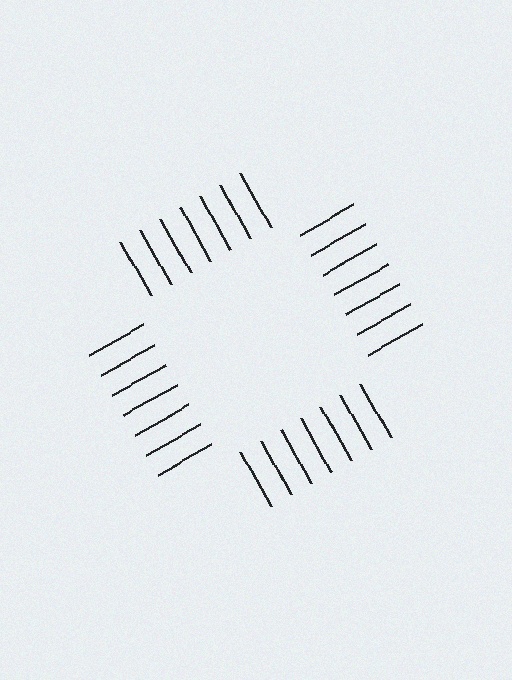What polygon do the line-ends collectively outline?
An illusory square — the line segments terminate on its edges but no continuous stroke is drawn.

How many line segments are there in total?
28 — 7 along each of the 4 edges.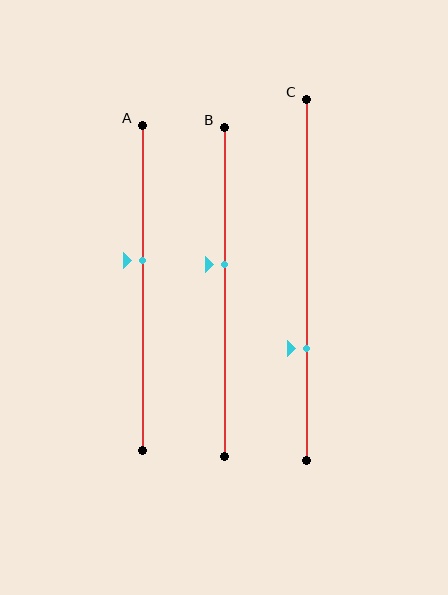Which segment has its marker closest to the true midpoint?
Segment B has its marker closest to the true midpoint.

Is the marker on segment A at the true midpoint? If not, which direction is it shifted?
No, the marker on segment A is shifted upward by about 9% of the segment length.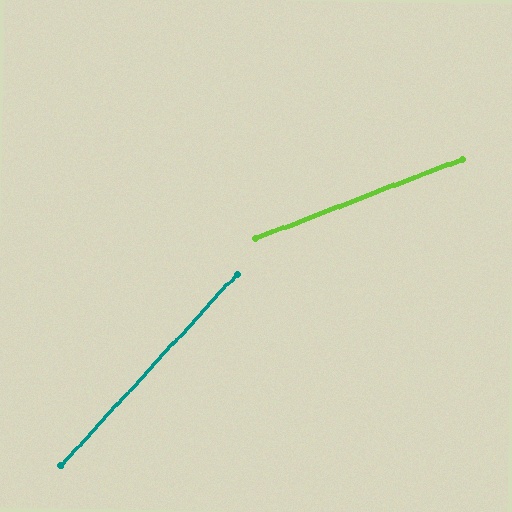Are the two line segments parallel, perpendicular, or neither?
Neither parallel nor perpendicular — they differ by about 26°.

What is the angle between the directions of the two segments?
Approximately 26 degrees.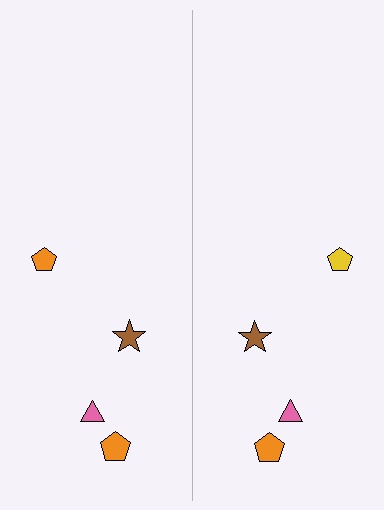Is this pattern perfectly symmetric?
No, the pattern is not perfectly symmetric. The yellow pentagon on the right side breaks the symmetry — its mirror counterpart is orange.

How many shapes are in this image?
There are 8 shapes in this image.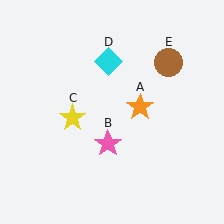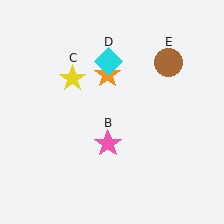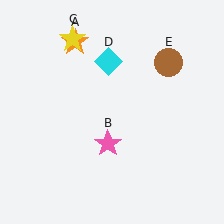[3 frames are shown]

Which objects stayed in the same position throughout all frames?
Pink star (object B) and cyan diamond (object D) and brown circle (object E) remained stationary.